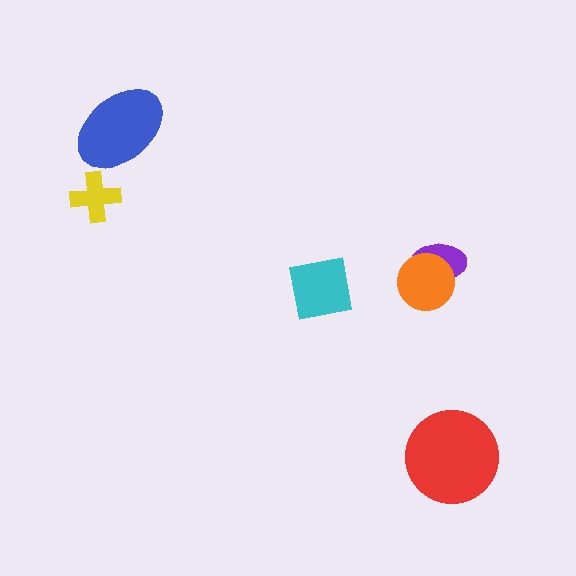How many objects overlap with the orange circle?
1 object overlaps with the orange circle.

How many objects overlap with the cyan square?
0 objects overlap with the cyan square.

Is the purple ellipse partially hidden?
Yes, it is partially covered by another shape.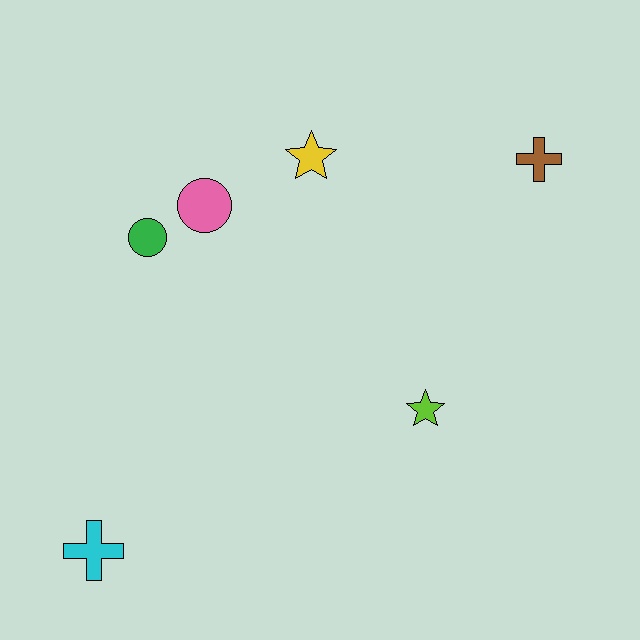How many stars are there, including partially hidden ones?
There are 2 stars.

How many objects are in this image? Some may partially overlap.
There are 6 objects.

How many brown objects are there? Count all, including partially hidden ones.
There is 1 brown object.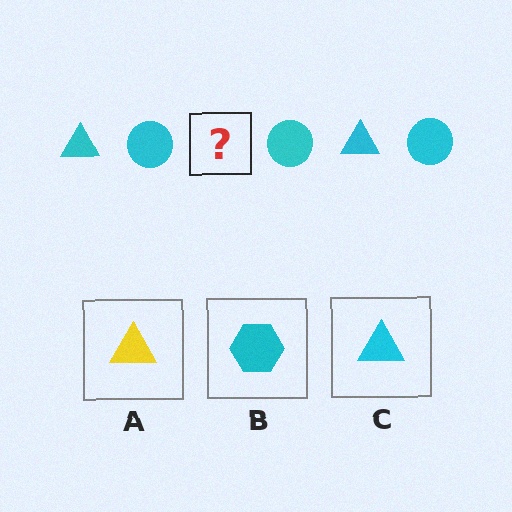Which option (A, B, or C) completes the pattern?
C.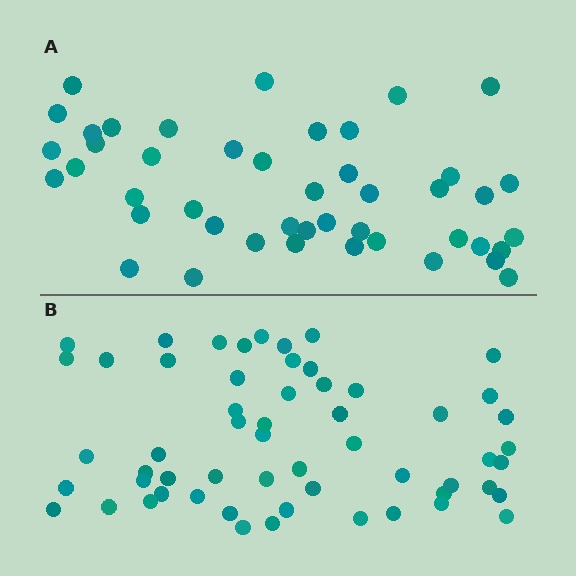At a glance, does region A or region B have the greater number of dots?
Region B (the bottom region) has more dots.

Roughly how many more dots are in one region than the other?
Region B has roughly 12 or so more dots than region A.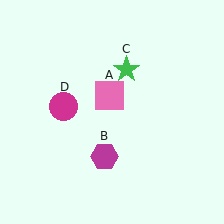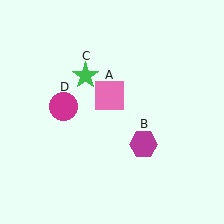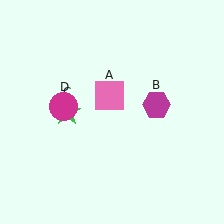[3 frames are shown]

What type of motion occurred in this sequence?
The magenta hexagon (object B), green star (object C) rotated counterclockwise around the center of the scene.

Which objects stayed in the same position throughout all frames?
Pink square (object A) and magenta circle (object D) remained stationary.